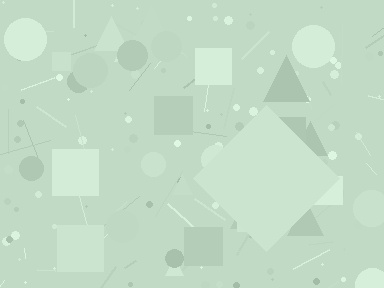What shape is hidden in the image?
A diamond is hidden in the image.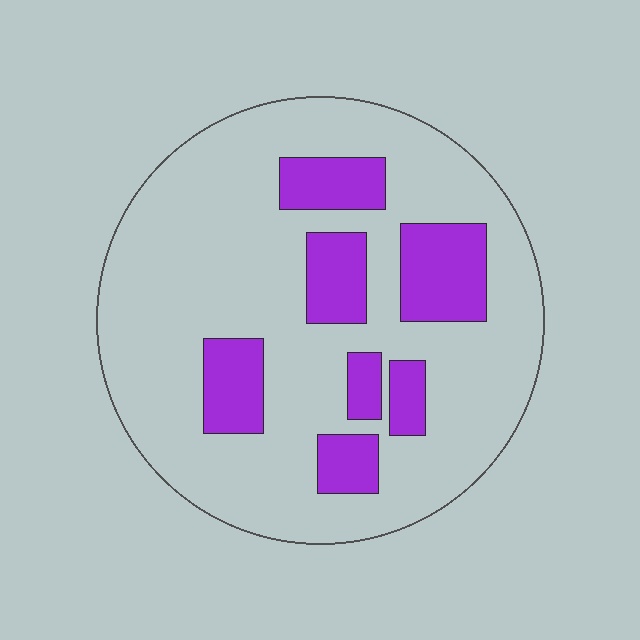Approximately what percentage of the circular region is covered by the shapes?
Approximately 20%.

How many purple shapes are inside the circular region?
7.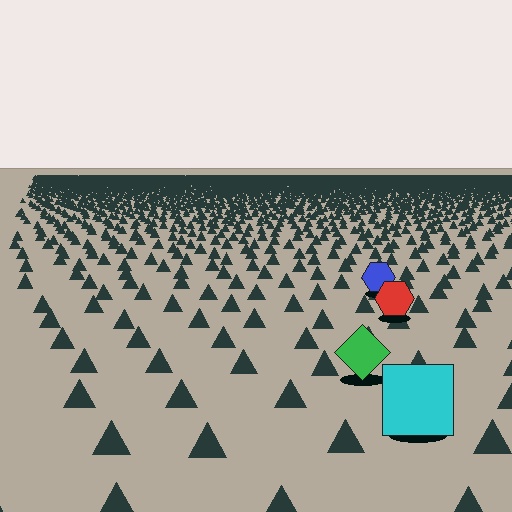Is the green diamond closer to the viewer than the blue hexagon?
Yes. The green diamond is closer — you can tell from the texture gradient: the ground texture is coarser near it.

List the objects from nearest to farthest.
From nearest to farthest: the cyan square, the green diamond, the red hexagon, the blue hexagon.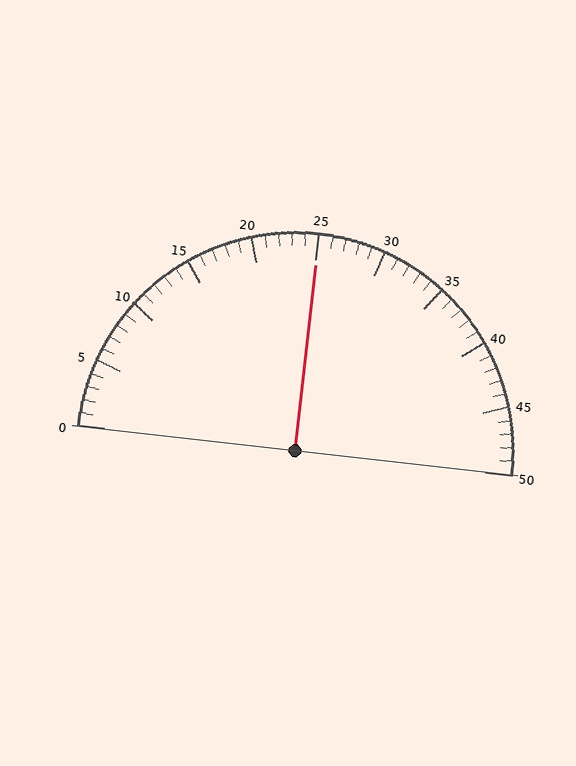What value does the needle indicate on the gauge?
The needle indicates approximately 25.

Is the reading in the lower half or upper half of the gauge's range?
The reading is in the upper half of the range (0 to 50).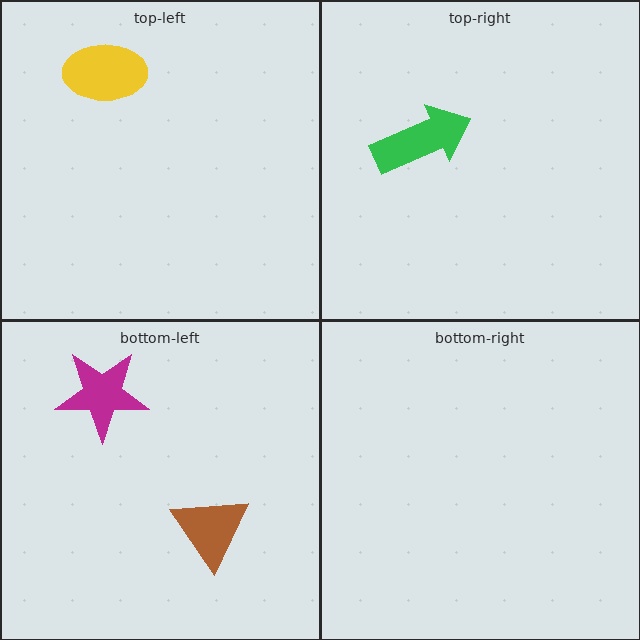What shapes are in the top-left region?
The yellow ellipse.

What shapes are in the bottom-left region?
The brown triangle, the magenta star.